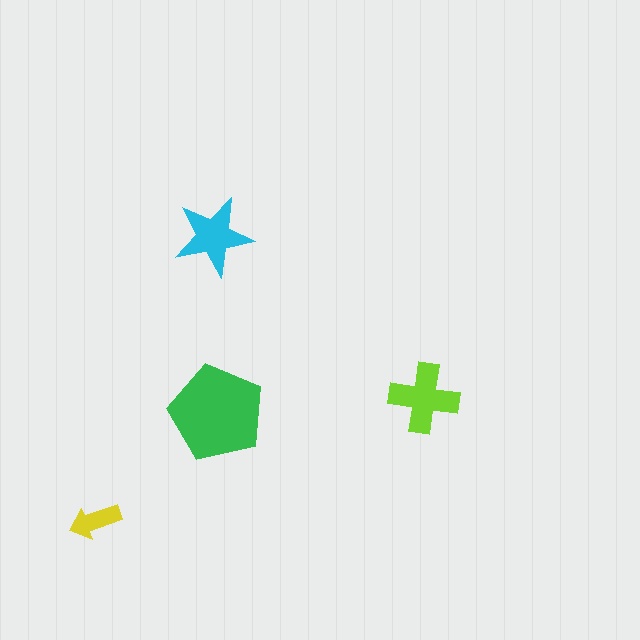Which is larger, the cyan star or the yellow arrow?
The cyan star.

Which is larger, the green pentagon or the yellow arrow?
The green pentagon.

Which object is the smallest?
The yellow arrow.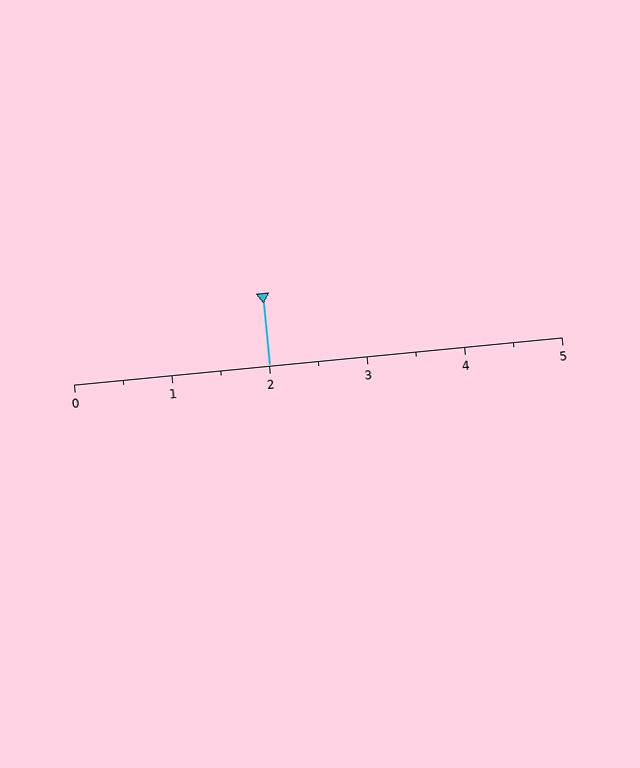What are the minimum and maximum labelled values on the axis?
The axis runs from 0 to 5.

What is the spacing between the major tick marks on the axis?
The major ticks are spaced 1 apart.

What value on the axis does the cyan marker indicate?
The marker indicates approximately 2.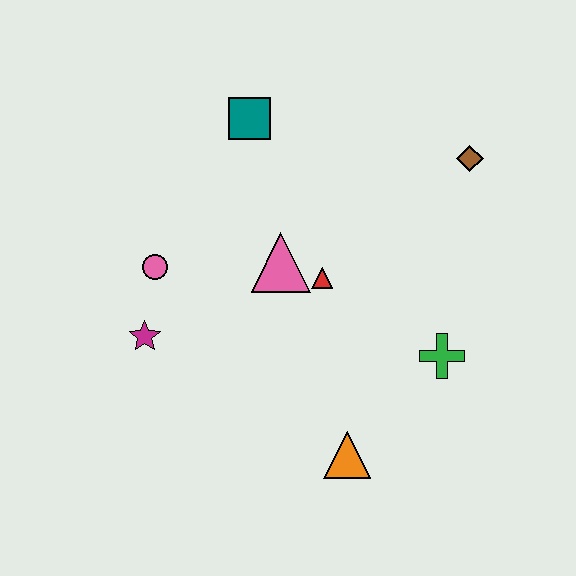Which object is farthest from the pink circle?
The brown diamond is farthest from the pink circle.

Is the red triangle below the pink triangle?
Yes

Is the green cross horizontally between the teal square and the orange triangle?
No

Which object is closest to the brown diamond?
The red triangle is closest to the brown diamond.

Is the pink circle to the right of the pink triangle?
No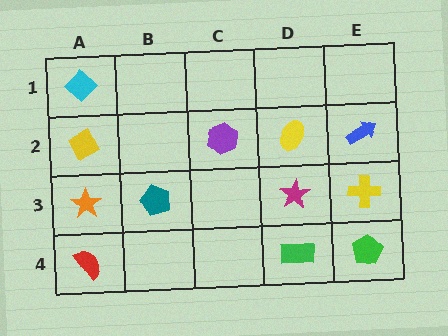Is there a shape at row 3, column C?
No, that cell is empty.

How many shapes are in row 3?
4 shapes.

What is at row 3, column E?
A yellow cross.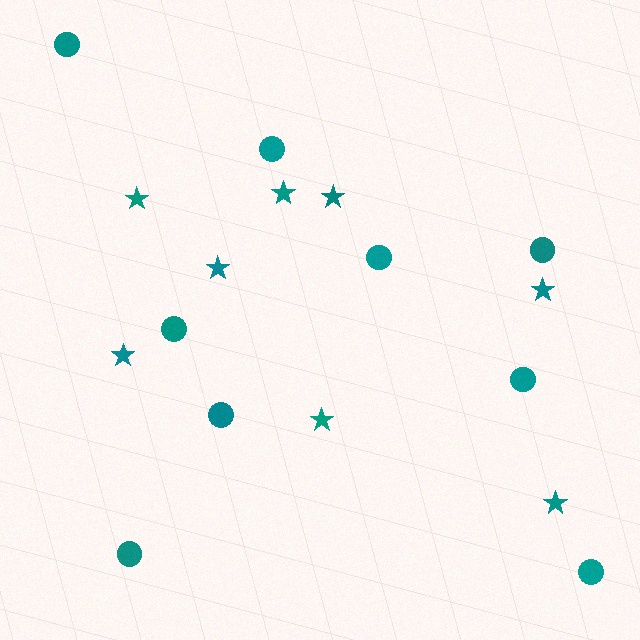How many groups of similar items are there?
There are 2 groups: one group of circles (9) and one group of stars (8).